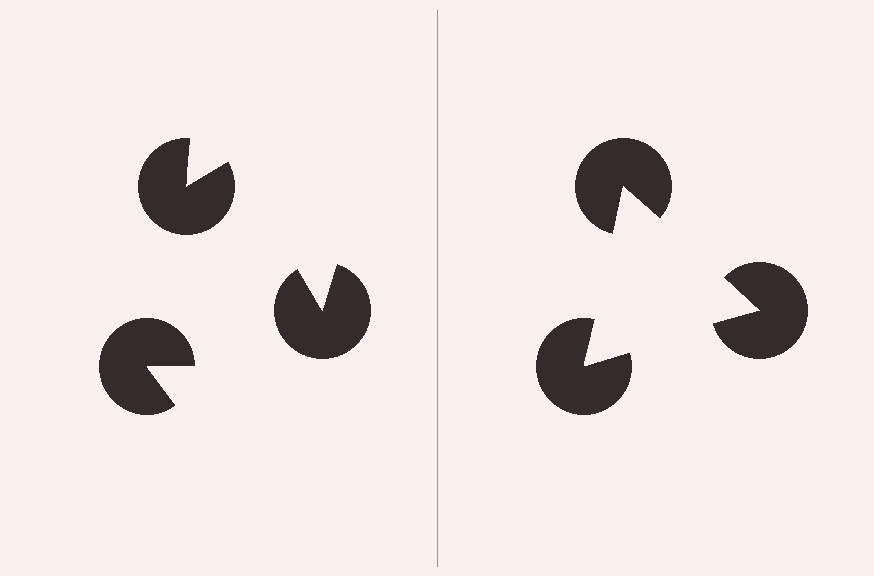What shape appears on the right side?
An illusory triangle.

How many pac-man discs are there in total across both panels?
6 — 3 on each side.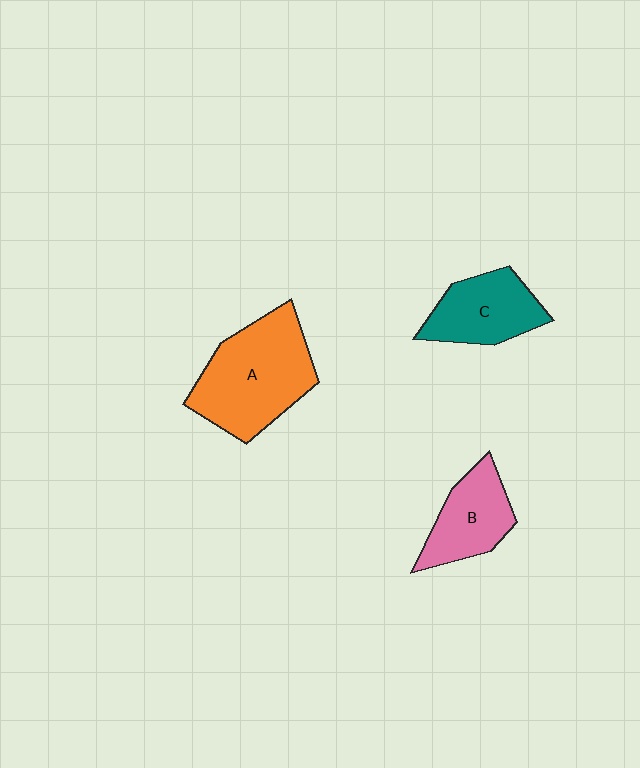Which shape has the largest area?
Shape A (orange).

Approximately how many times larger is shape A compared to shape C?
Approximately 1.6 times.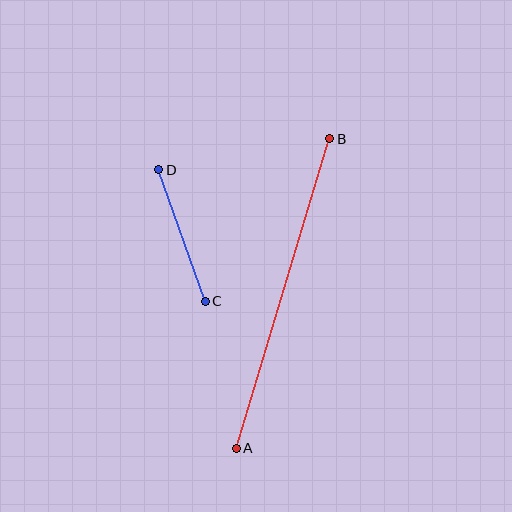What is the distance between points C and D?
The distance is approximately 139 pixels.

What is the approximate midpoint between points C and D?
The midpoint is at approximately (182, 235) pixels.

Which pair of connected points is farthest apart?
Points A and B are farthest apart.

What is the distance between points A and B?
The distance is approximately 323 pixels.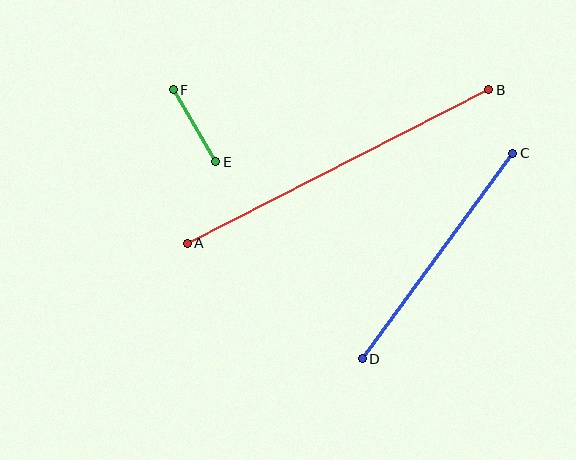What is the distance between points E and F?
The distance is approximately 84 pixels.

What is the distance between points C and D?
The distance is approximately 255 pixels.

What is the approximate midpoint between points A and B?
The midpoint is at approximately (338, 167) pixels.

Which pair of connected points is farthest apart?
Points A and B are farthest apart.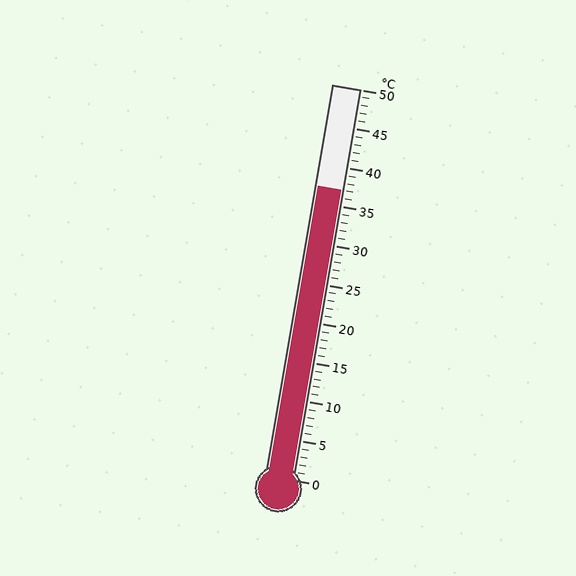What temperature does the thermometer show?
The thermometer shows approximately 37°C.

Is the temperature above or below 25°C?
The temperature is above 25°C.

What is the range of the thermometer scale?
The thermometer scale ranges from 0°C to 50°C.